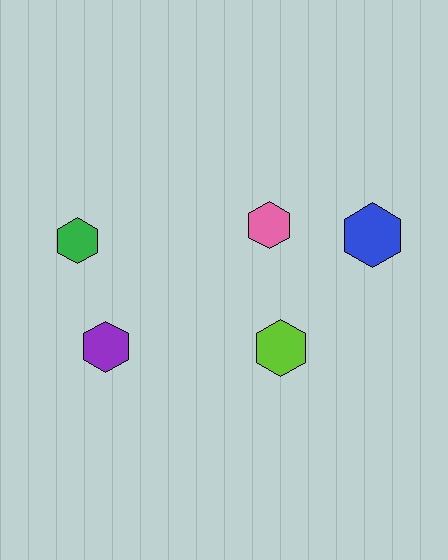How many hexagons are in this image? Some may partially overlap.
There are 5 hexagons.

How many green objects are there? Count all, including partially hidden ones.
There is 1 green object.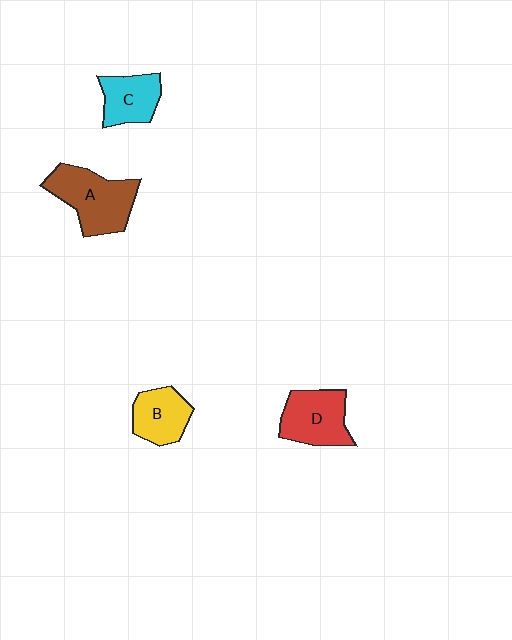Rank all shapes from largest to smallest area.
From largest to smallest: A (brown), D (red), B (yellow), C (cyan).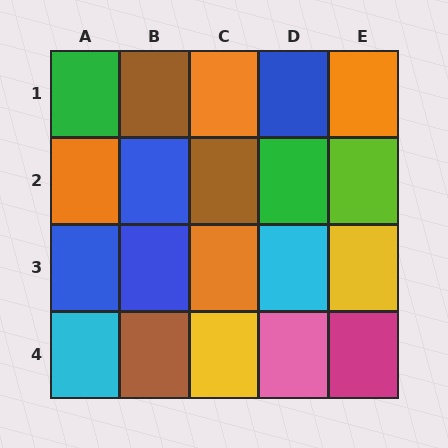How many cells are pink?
1 cell is pink.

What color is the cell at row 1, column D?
Blue.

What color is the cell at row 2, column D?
Green.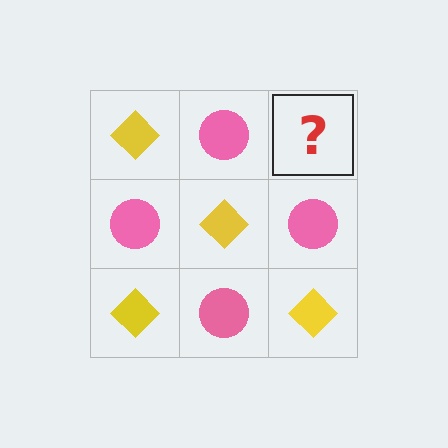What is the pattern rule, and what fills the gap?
The rule is that it alternates yellow diamond and pink circle in a checkerboard pattern. The gap should be filled with a yellow diamond.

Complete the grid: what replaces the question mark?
The question mark should be replaced with a yellow diamond.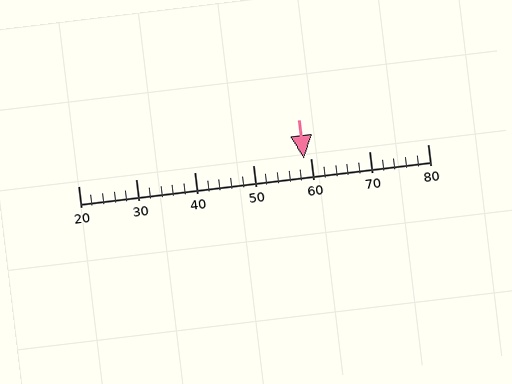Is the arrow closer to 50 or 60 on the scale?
The arrow is closer to 60.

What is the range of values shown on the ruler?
The ruler shows values from 20 to 80.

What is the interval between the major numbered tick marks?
The major tick marks are spaced 10 units apart.